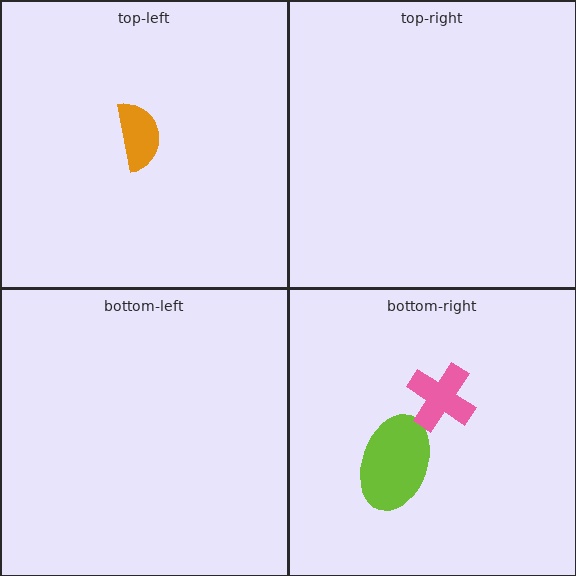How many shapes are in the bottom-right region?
2.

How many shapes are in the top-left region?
1.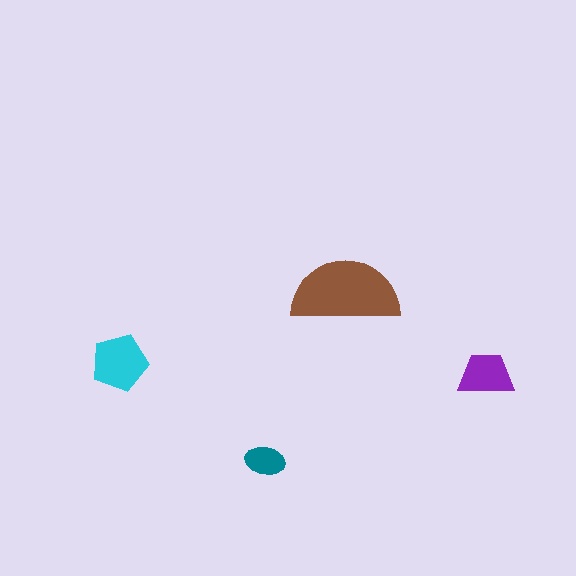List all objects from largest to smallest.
The brown semicircle, the cyan pentagon, the purple trapezoid, the teal ellipse.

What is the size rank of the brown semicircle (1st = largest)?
1st.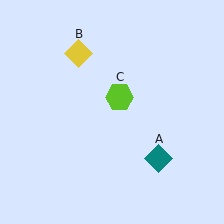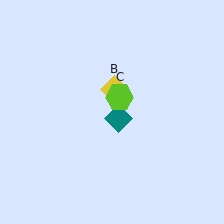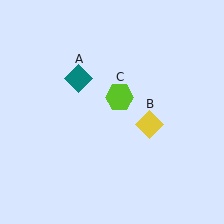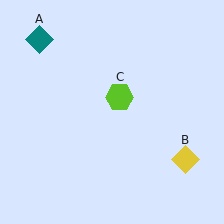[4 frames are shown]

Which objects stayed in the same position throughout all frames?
Lime hexagon (object C) remained stationary.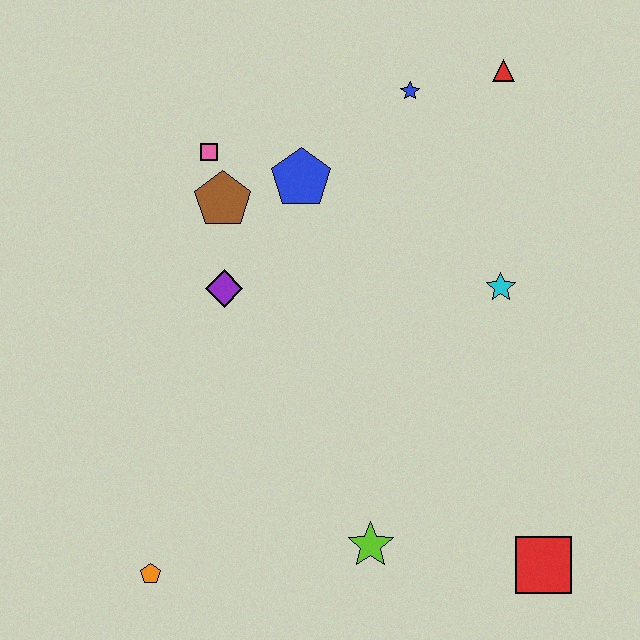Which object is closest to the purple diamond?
The brown pentagon is closest to the purple diamond.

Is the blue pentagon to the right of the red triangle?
No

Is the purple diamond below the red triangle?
Yes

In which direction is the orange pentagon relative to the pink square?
The orange pentagon is below the pink square.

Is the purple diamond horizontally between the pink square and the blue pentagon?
Yes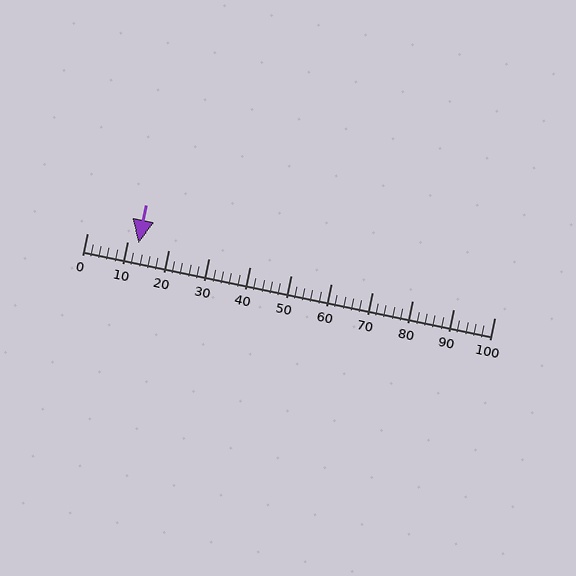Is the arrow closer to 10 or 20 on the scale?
The arrow is closer to 10.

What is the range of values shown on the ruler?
The ruler shows values from 0 to 100.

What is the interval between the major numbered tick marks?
The major tick marks are spaced 10 units apart.